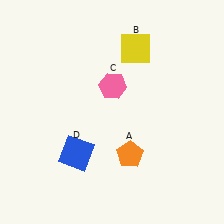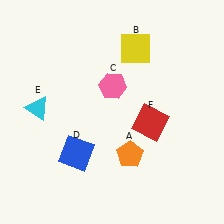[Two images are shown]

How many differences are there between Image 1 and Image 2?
There are 2 differences between the two images.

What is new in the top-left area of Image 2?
A cyan triangle (E) was added in the top-left area of Image 2.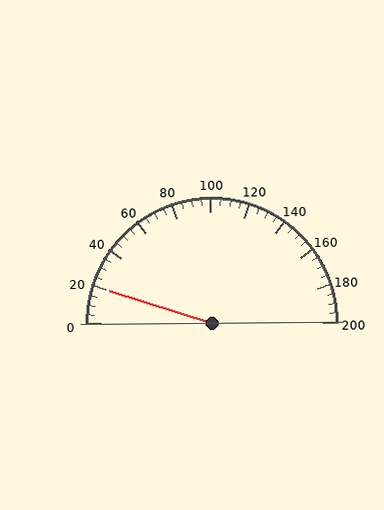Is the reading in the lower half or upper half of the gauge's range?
The reading is in the lower half of the range (0 to 200).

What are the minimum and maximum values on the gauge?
The gauge ranges from 0 to 200.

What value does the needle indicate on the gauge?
The needle indicates approximately 20.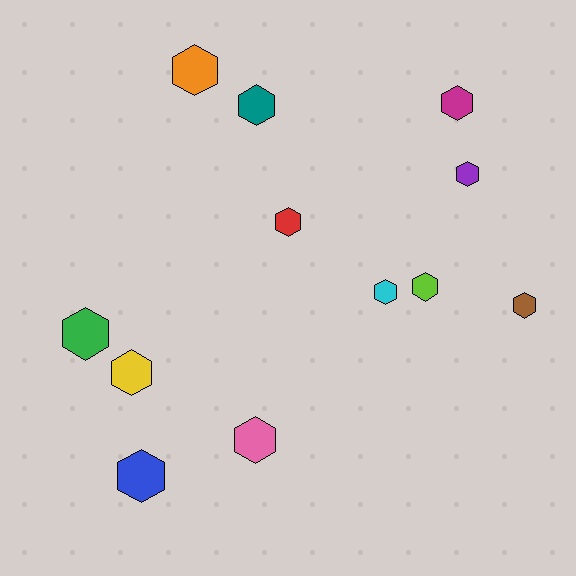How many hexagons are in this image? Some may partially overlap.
There are 12 hexagons.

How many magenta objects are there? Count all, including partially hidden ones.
There is 1 magenta object.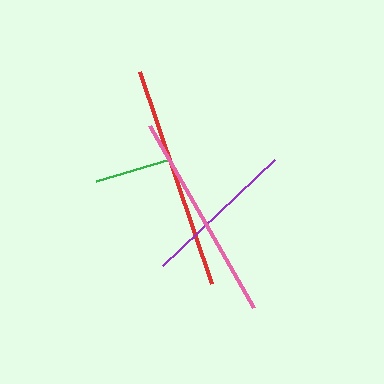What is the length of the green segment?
The green segment is approximately 77 pixels long.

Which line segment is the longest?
The red line is the longest at approximately 224 pixels.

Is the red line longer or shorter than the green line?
The red line is longer than the green line.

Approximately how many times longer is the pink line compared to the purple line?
The pink line is approximately 1.4 times the length of the purple line.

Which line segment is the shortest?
The green line is the shortest at approximately 77 pixels.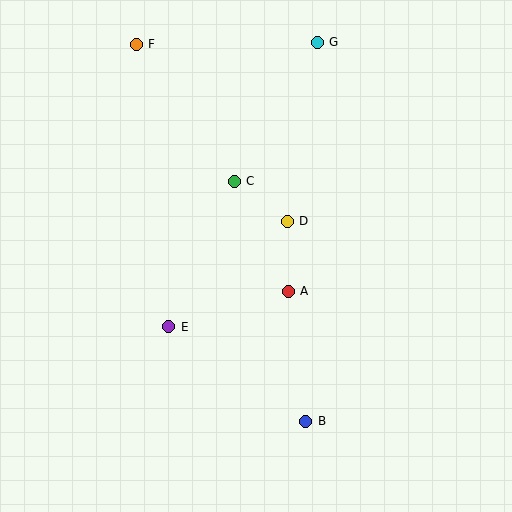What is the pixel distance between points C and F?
The distance between C and F is 168 pixels.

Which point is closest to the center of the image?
Point D at (287, 222) is closest to the center.